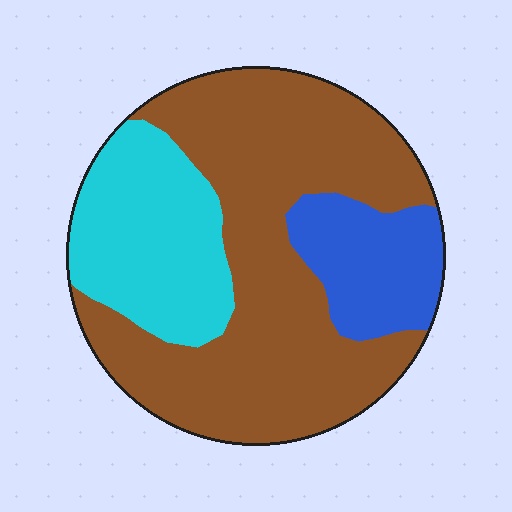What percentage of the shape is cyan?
Cyan takes up about one quarter (1/4) of the shape.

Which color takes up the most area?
Brown, at roughly 60%.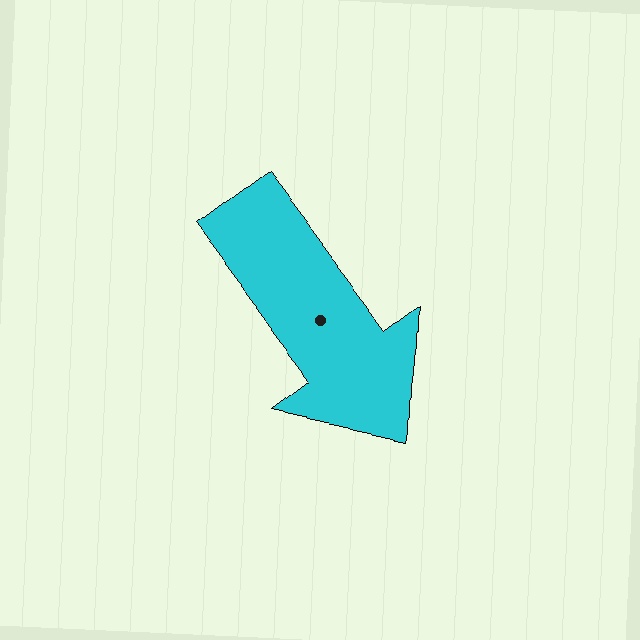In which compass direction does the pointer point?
Southeast.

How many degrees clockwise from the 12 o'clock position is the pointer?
Approximately 143 degrees.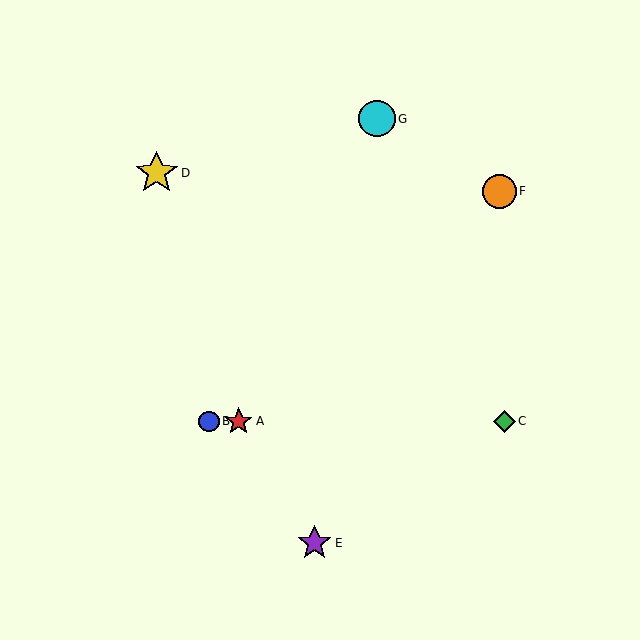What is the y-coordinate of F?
Object F is at y≈191.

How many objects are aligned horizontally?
3 objects (A, B, C) are aligned horizontally.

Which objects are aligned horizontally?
Objects A, B, C are aligned horizontally.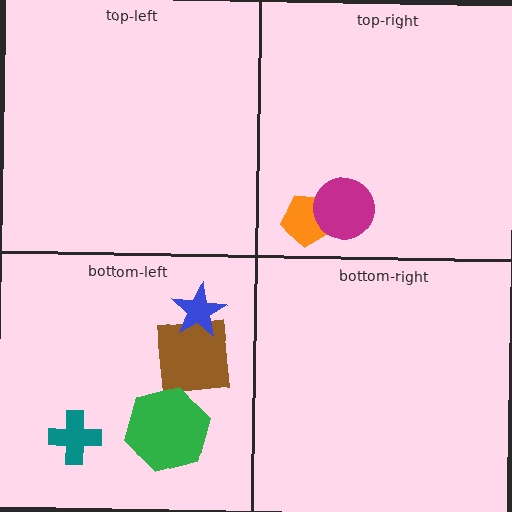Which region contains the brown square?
The bottom-left region.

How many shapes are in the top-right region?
2.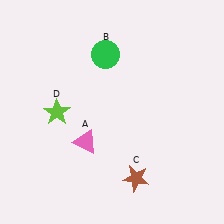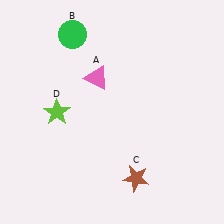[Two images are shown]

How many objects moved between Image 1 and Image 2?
2 objects moved between the two images.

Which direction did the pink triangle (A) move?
The pink triangle (A) moved up.